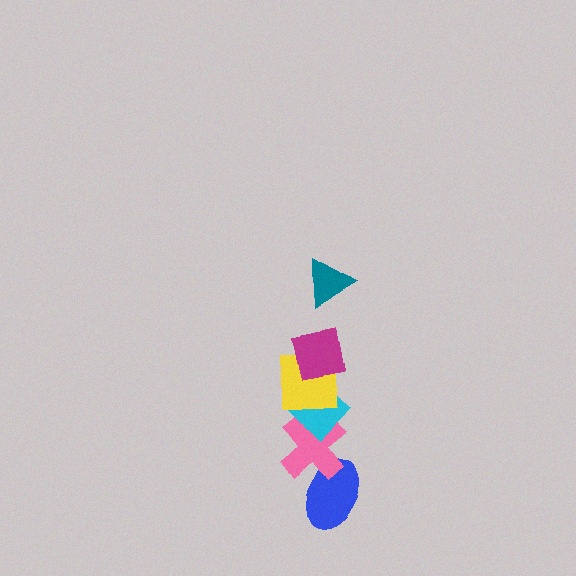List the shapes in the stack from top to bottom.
From top to bottom: the teal triangle, the magenta square, the yellow square, the cyan diamond, the pink cross, the blue ellipse.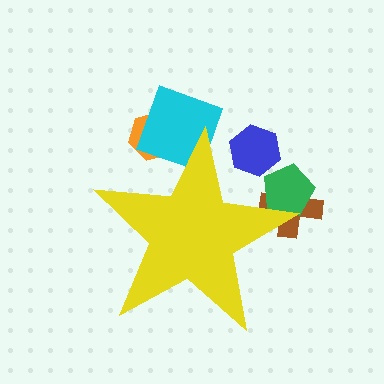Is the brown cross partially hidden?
Yes, the brown cross is partially hidden behind the yellow star.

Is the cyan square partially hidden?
Yes, the cyan square is partially hidden behind the yellow star.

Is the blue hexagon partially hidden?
Yes, the blue hexagon is partially hidden behind the yellow star.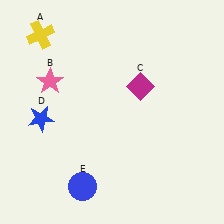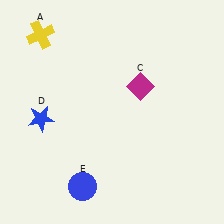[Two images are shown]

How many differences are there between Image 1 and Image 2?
There is 1 difference between the two images.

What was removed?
The pink star (B) was removed in Image 2.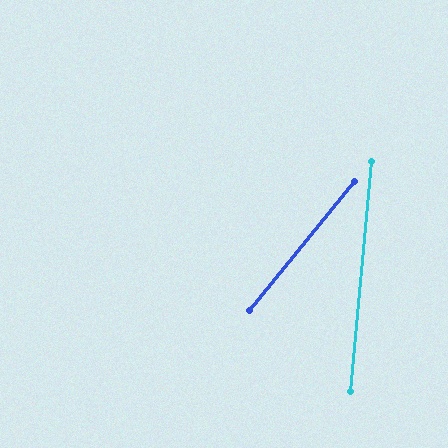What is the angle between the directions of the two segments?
Approximately 34 degrees.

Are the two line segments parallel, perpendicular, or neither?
Neither parallel nor perpendicular — they differ by about 34°.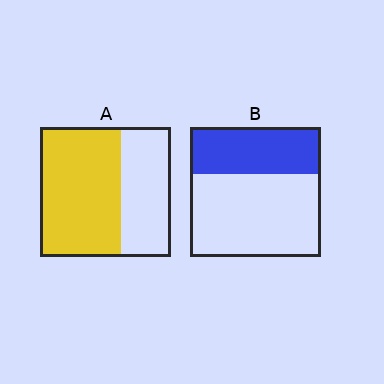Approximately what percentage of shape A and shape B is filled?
A is approximately 60% and B is approximately 35%.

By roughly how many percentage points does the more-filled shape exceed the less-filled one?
By roughly 25 percentage points (A over B).